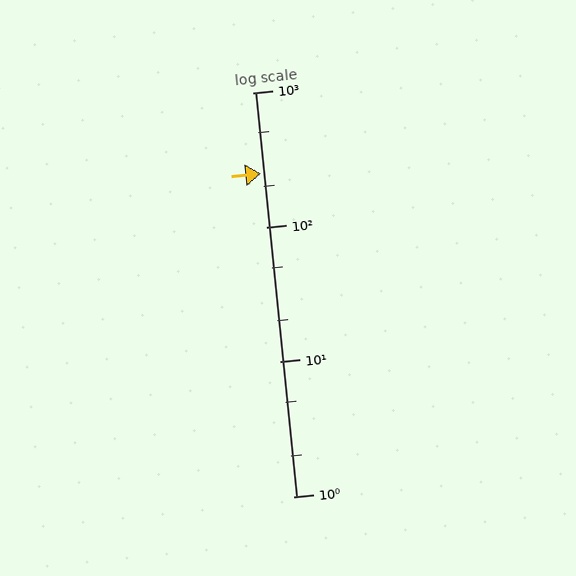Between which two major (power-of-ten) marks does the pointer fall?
The pointer is between 100 and 1000.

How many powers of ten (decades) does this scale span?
The scale spans 3 decades, from 1 to 1000.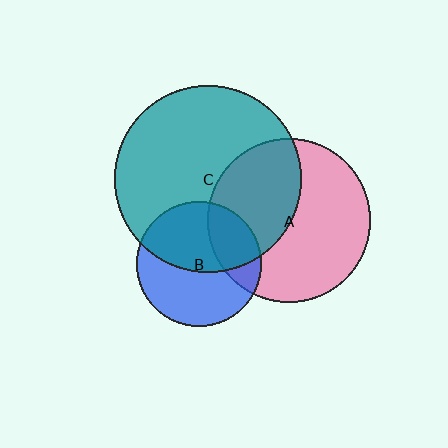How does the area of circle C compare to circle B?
Approximately 2.2 times.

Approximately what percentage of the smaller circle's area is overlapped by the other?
Approximately 50%.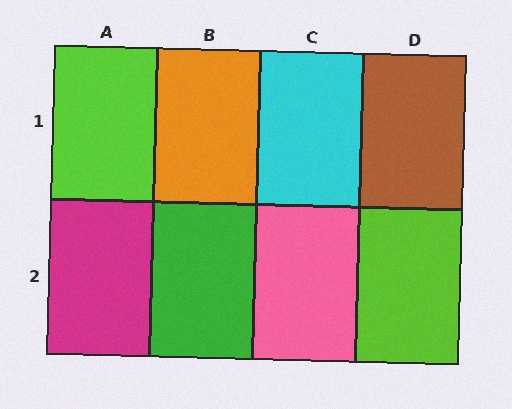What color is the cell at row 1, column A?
Lime.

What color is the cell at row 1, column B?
Orange.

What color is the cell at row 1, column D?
Brown.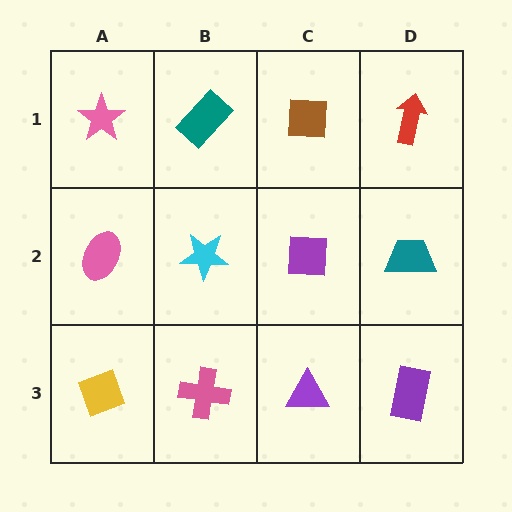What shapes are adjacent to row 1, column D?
A teal trapezoid (row 2, column D), a brown square (row 1, column C).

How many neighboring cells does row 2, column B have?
4.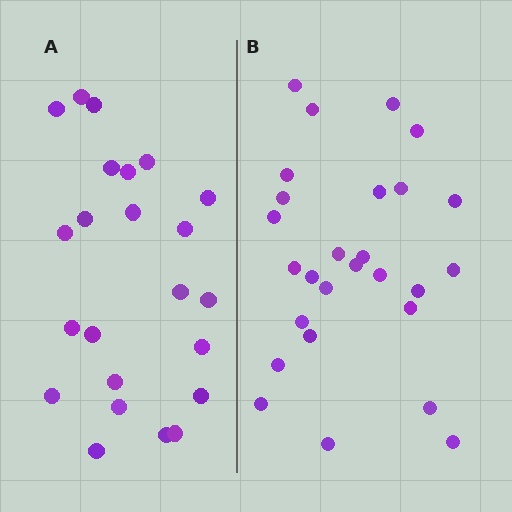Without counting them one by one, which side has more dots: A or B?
Region B (the right region) has more dots.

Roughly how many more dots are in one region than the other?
Region B has about 4 more dots than region A.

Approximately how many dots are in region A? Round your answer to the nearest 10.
About 20 dots. (The exact count is 23, which rounds to 20.)